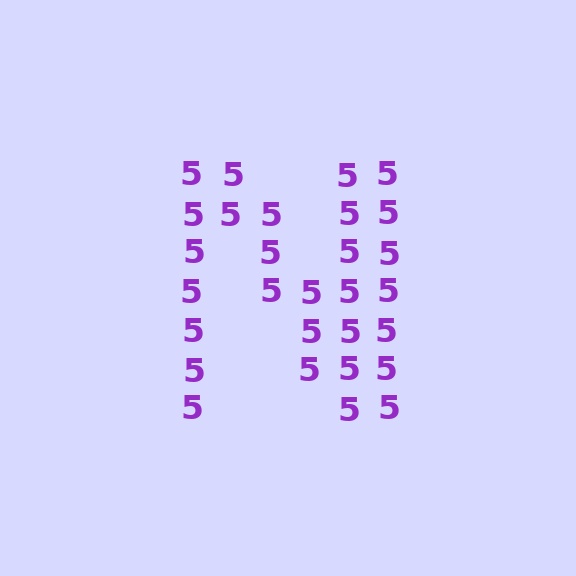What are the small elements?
The small elements are digit 5's.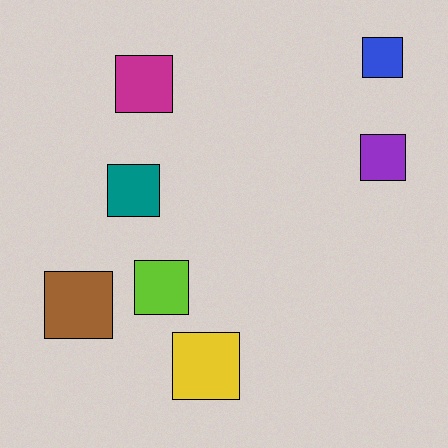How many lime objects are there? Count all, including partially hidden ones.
There is 1 lime object.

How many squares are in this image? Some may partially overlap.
There are 7 squares.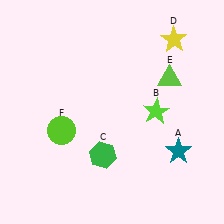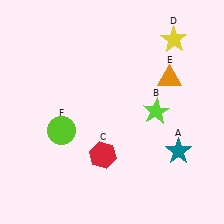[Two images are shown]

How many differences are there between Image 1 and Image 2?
There are 2 differences between the two images.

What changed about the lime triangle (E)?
In Image 1, E is lime. In Image 2, it changed to orange.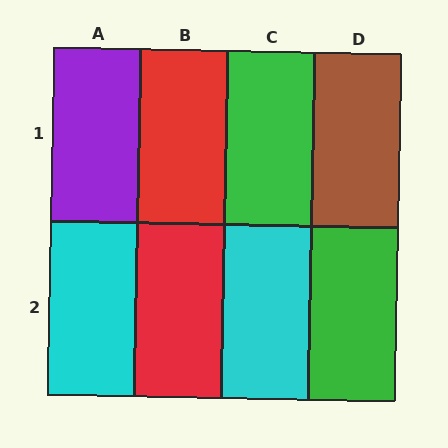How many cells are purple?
1 cell is purple.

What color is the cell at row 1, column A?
Purple.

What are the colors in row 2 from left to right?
Cyan, red, cyan, green.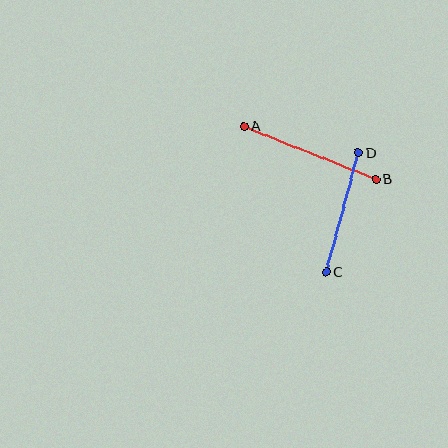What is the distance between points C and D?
The distance is approximately 123 pixels.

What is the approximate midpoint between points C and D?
The midpoint is at approximately (342, 213) pixels.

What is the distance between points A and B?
The distance is approximately 142 pixels.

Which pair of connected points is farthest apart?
Points A and B are farthest apart.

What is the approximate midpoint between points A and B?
The midpoint is at approximately (310, 153) pixels.